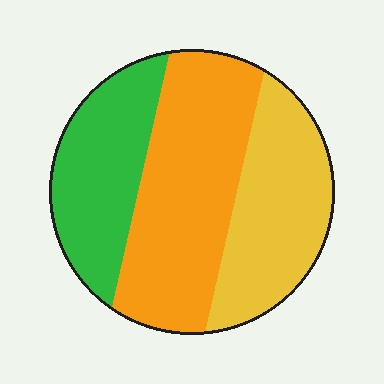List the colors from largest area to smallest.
From largest to smallest: orange, yellow, green.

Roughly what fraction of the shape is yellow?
Yellow covers around 30% of the shape.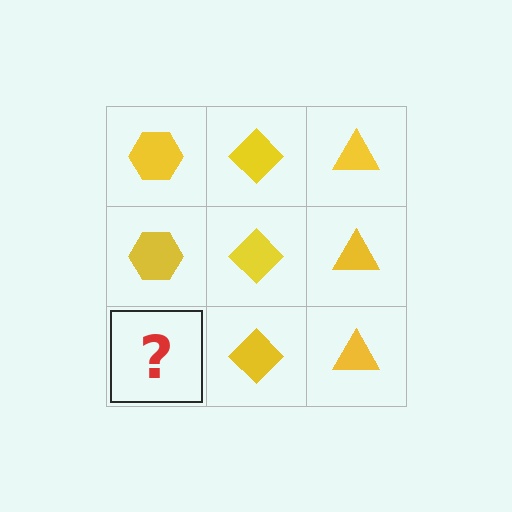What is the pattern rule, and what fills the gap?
The rule is that each column has a consistent shape. The gap should be filled with a yellow hexagon.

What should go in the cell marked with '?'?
The missing cell should contain a yellow hexagon.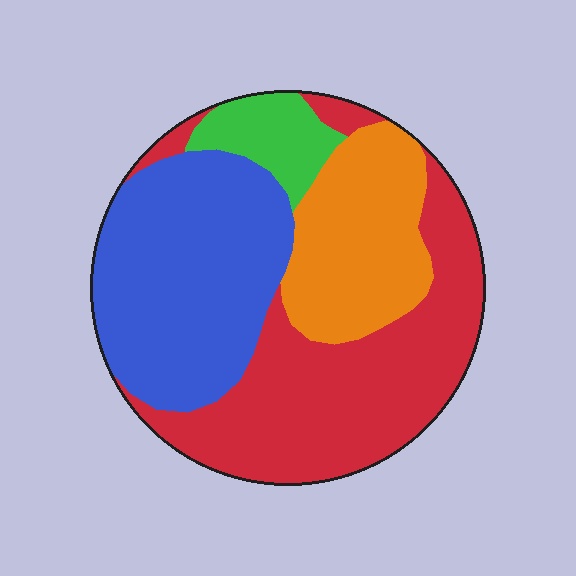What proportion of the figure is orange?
Orange covers 20% of the figure.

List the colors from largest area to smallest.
From largest to smallest: red, blue, orange, green.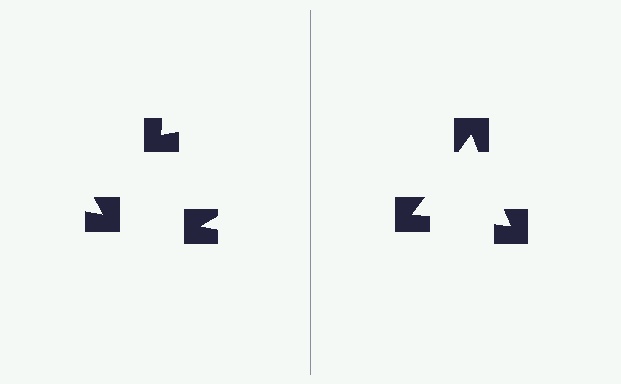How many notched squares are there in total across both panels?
6 — 3 on each side.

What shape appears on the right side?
An illusory triangle.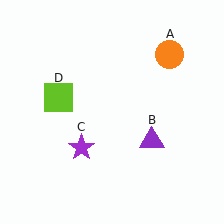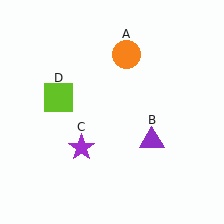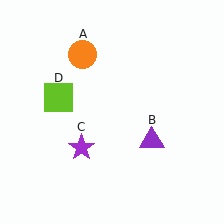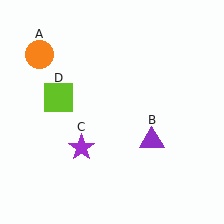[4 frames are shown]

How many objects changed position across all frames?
1 object changed position: orange circle (object A).